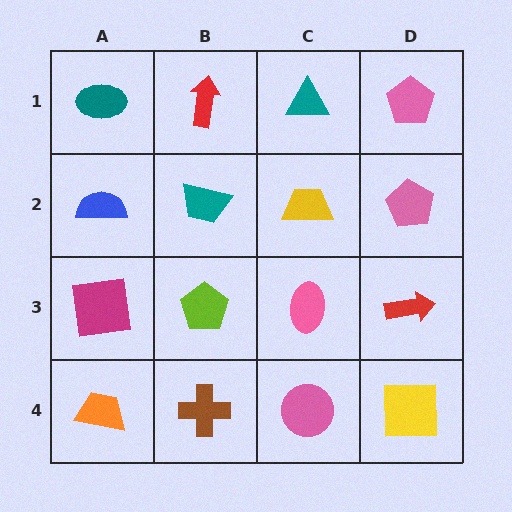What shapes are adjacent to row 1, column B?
A teal trapezoid (row 2, column B), a teal ellipse (row 1, column A), a teal triangle (row 1, column C).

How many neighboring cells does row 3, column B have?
4.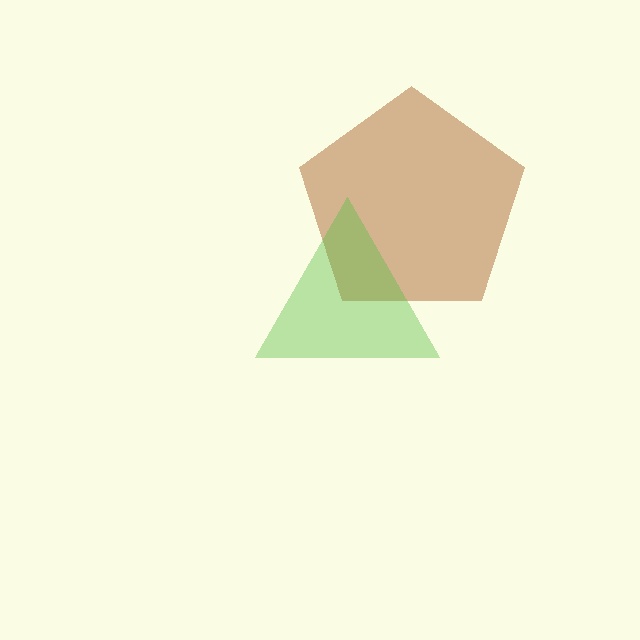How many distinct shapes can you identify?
There are 2 distinct shapes: a brown pentagon, a lime triangle.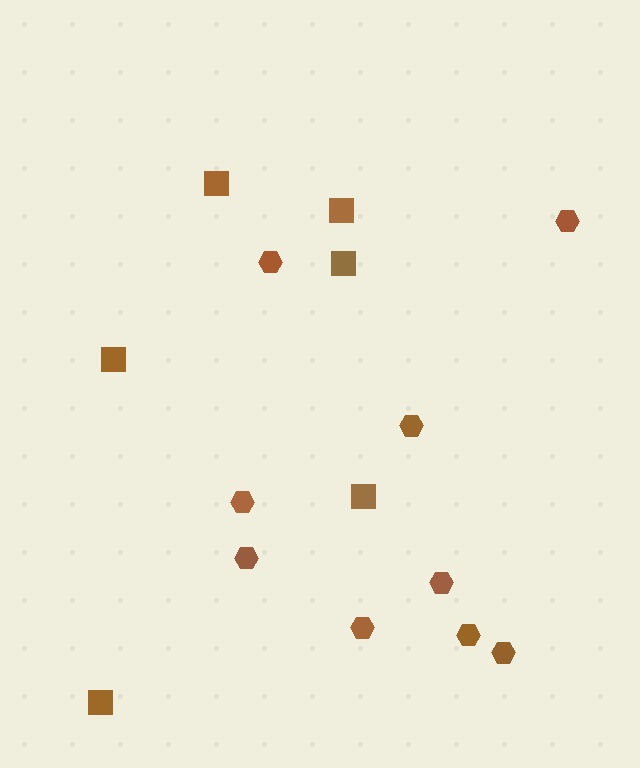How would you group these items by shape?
There are 2 groups: one group of hexagons (9) and one group of squares (6).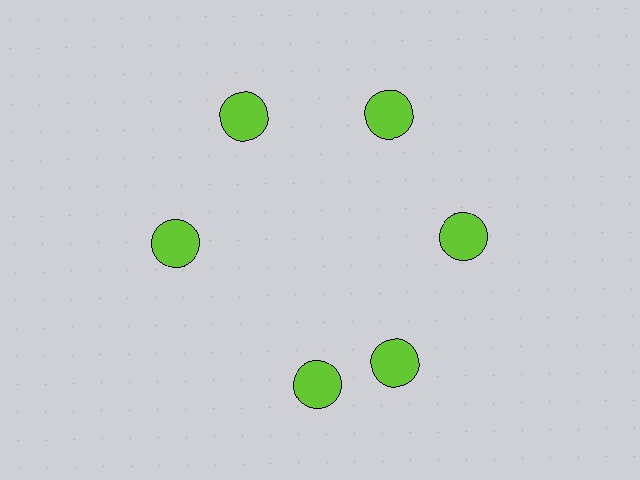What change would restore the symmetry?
The symmetry would be restored by rotating it back into even spacing with its neighbors so that all 6 circles sit at equal angles and equal distance from the center.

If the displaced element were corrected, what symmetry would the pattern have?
It would have 6-fold rotational symmetry — the pattern would map onto itself every 60 degrees.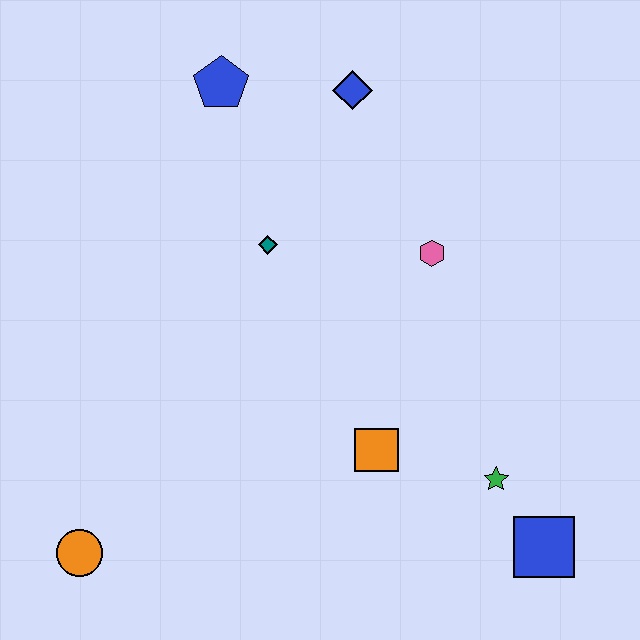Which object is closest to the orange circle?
The orange square is closest to the orange circle.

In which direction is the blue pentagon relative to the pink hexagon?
The blue pentagon is to the left of the pink hexagon.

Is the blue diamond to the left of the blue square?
Yes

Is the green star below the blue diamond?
Yes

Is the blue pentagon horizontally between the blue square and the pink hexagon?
No